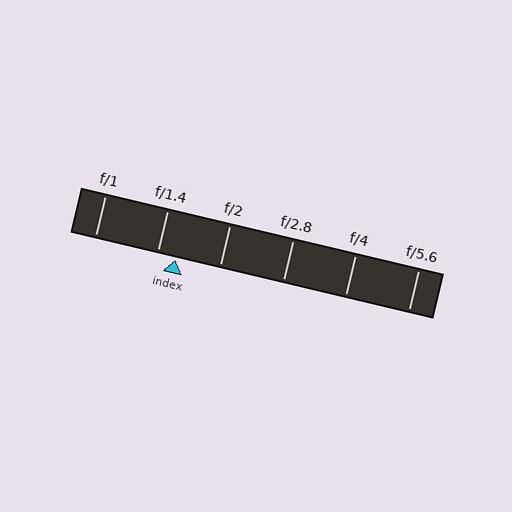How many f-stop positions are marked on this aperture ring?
There are 6 f-stop positions marked.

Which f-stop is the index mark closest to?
The index mark is closest to f/1.4.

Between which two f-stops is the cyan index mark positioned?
The index mark is between f/1.4 and f/2.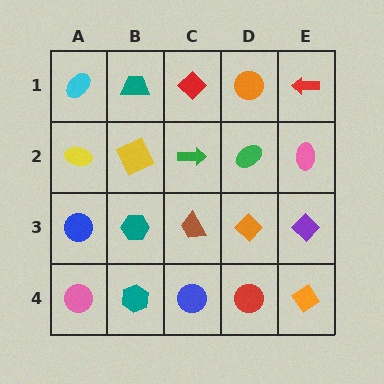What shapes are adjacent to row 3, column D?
A green ellipse (row 2, column D), a red circle (row 4, column D), a brown trapezoid (row 3, column C), a purple diamond (row 3, column E).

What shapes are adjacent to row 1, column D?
A green ellipse (row 2, column D), a red diamond (row 1, column C), a red arrow (row 1, column E).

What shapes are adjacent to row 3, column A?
A yellow ellipse (row 2, column A), a pink circle (row 4, column A), a teal hexagon (row 3, column B).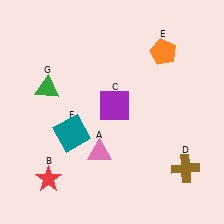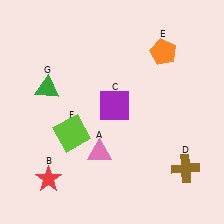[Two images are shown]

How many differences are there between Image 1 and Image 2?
There is 1 difference between the two images.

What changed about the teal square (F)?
In Image 1, F is teal. In Image 2, it changed to lime.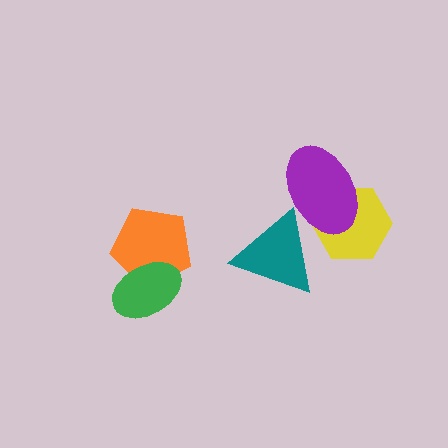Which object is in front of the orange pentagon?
The green ellipse is in front of the orange pentagon.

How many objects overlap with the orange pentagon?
1 object overlaps with the orange pentagon.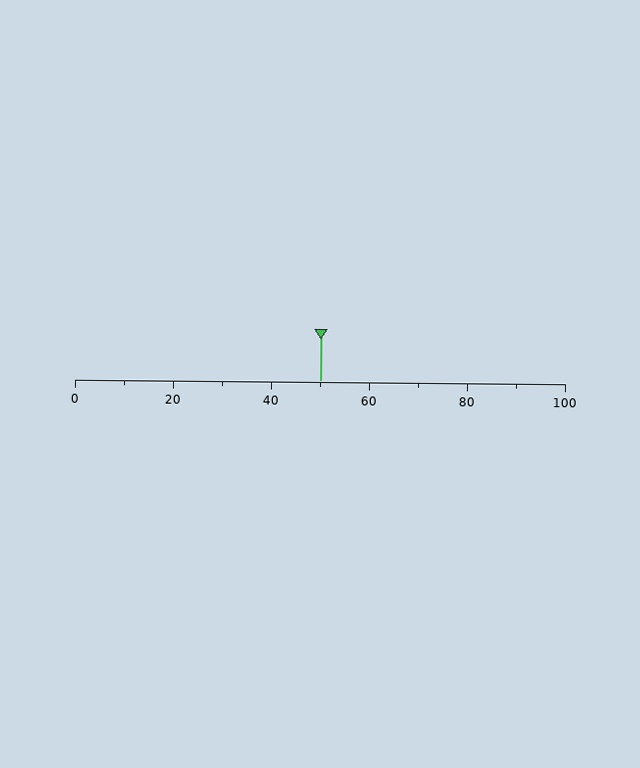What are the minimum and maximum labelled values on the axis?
The axis runs from 0 to 100.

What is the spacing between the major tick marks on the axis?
The major ticks are spaced 20 apart.